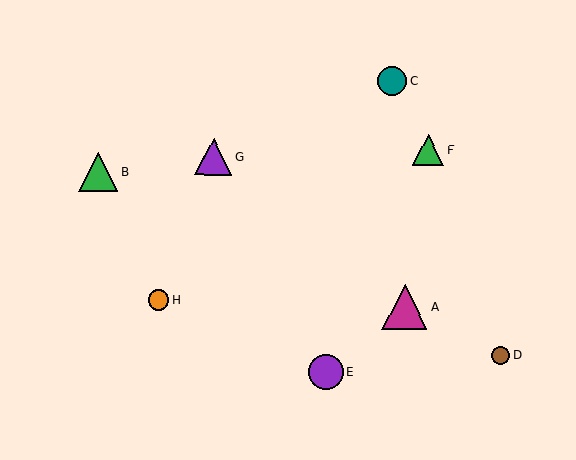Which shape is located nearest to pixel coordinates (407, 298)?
The magenta triangle (labeled A) at (405, 307) is nearest to that location.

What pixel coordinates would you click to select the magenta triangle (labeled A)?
Click at (405, 307) to select the magenta triangle A.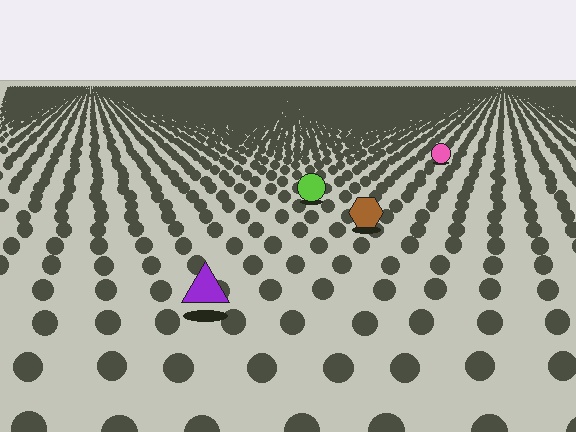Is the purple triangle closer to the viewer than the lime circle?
Yes. The purple triangle is closer — you can tell from the texture gradient: the ground texture is coarser near it.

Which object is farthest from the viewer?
The pink circle is farthest from the viewer. It appears smaller and the ground texture around it is denser.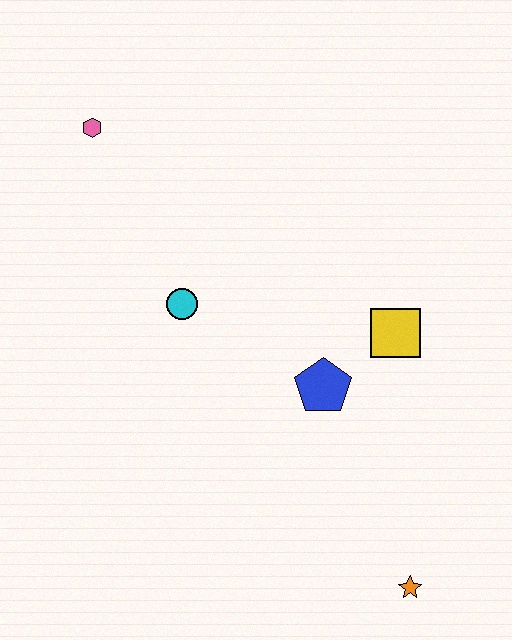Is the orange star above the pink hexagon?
No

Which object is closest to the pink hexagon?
The cyan circle is closest to the pink hexagon.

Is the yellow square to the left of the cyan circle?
No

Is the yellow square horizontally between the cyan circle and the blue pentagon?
No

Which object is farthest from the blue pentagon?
The pink hexagon is farthest from the blue pentagon.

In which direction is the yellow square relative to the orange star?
The yellow square is above the orange star.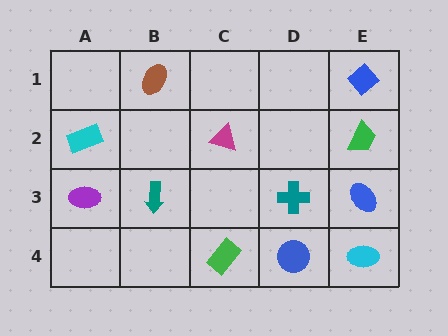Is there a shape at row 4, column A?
No, that cell is empty.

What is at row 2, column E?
A green trapezoid.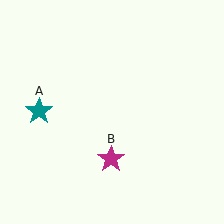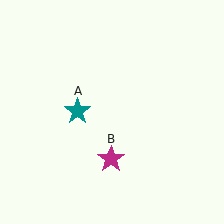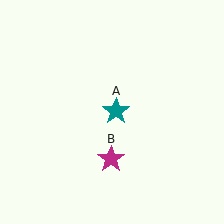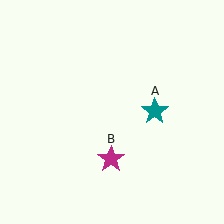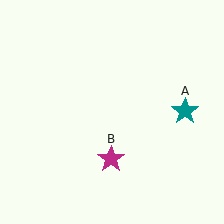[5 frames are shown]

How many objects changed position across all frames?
1 object changed position: teal star (object A).